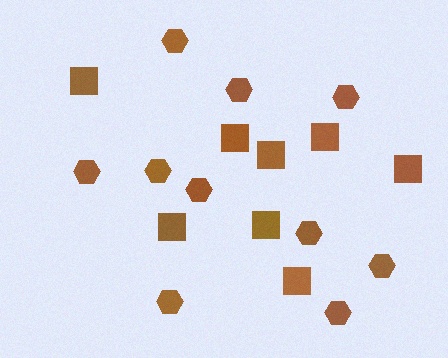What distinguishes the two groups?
There are 2 groups: one group of hexagons (10) and one group of squares (8).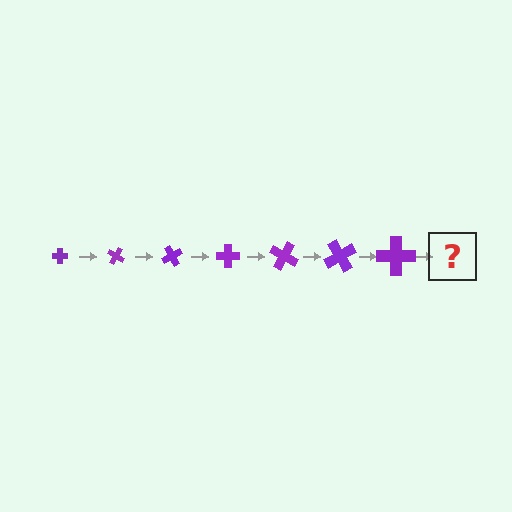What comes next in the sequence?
The next element should be a cross, larger than the previous one and rotated 210 degrees from the start.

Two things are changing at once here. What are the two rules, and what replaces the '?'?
The two rules are that the cross grows larger each step and it rotates 30 degrees each step. The '?' should be a cross, larger than the previous one and rotated 210 degrees from the start.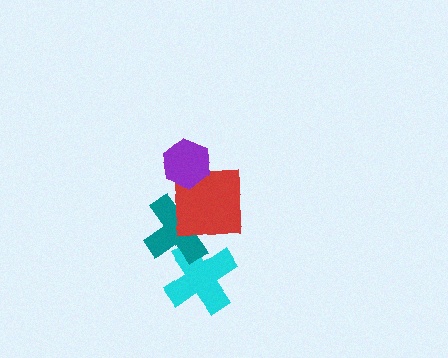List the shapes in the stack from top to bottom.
From top to bottom: the purple hexagon, the red square, the teal cross, the cyan cross.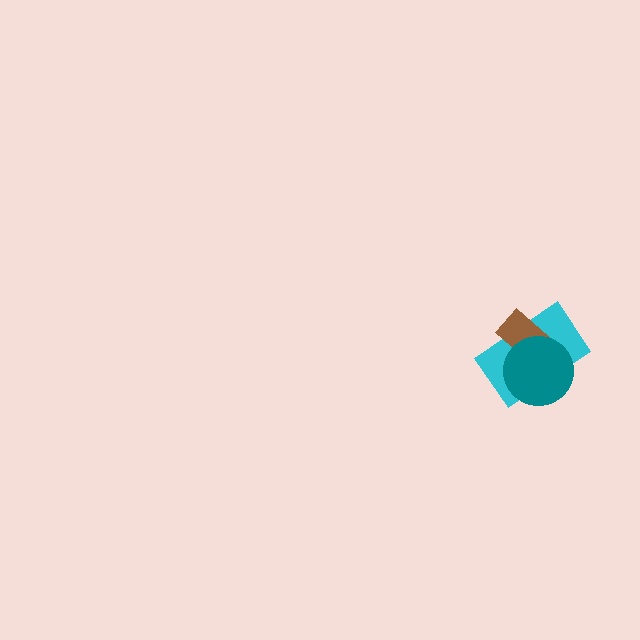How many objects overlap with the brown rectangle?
2 objects overlap with the brown rectangle.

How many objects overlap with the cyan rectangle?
2 objects overlap with the cyan rectangle.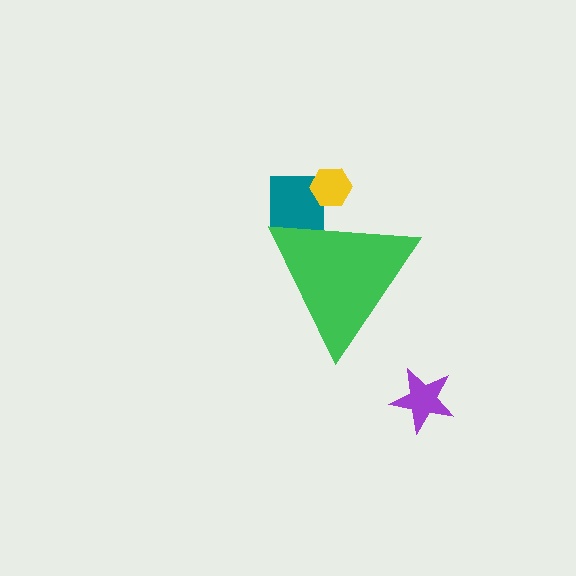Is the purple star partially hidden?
No, the purple star is fully visible.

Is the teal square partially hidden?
Yes, the teal square is partially hidden behind the green triangle.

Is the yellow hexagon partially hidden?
Yes, the yellow hexagon is partially hidden behind the green triangle.